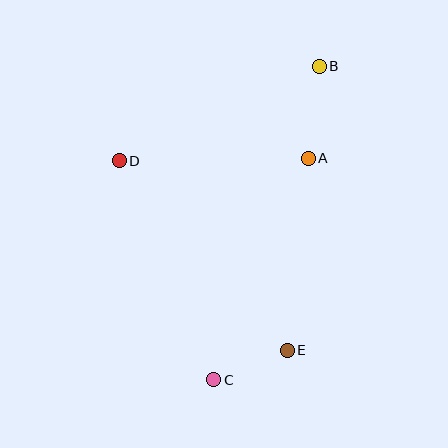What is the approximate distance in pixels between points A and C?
The distance between A and C is approximately 241 pixels.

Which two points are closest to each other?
Points C and E are closest to each other.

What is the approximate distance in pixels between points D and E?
The distance between D and E is approximately 253 pixels.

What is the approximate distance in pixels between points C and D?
The distance between C and D is approximately 239 pixels.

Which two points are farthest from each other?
Points B and C are farthest from each other.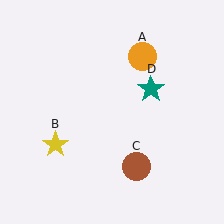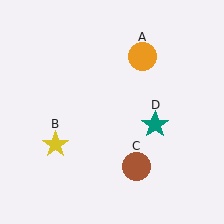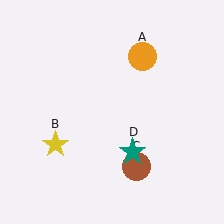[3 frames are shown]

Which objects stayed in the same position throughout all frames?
Orange circle (object A) and yellow star (object B) and brown circle (object C) remained stationary.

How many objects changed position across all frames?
1 object changed position: teal star (object D).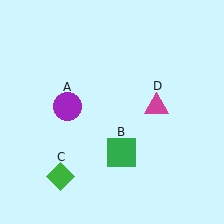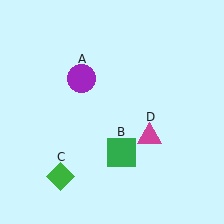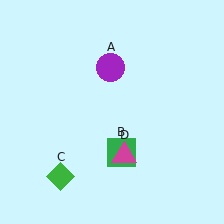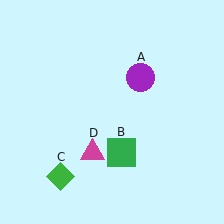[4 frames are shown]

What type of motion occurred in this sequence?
The purple circle (object A), magenta triangle (object D) rotated clockwise around the center of the scene.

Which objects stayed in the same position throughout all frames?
Green square (object B) and green diamond (object C) remained stationary.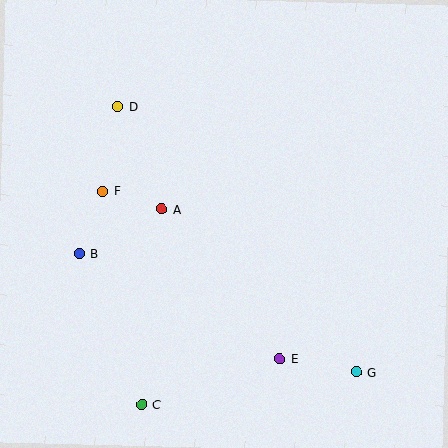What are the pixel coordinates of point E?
Point E is at (280, 359).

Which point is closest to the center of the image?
Point A at (162, 209) is closest to the center.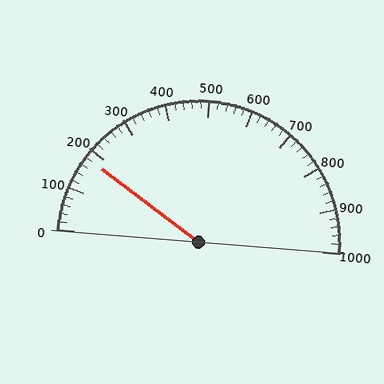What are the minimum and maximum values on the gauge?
The gauge ranges from 0 to 1000.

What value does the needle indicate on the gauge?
The needle indicates approximately 180.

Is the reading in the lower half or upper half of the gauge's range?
The reading is in the lower half of the range (0 to 1000).